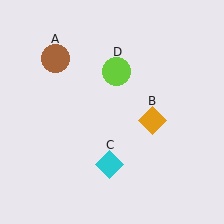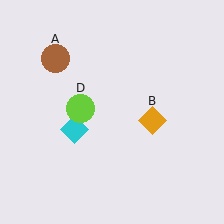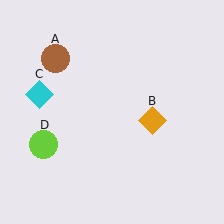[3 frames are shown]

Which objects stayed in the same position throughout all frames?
Brown circle (object A) and orange diamond (object B) remained stationary.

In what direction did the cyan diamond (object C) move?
The cyan diamond (object C) moved up and to the left.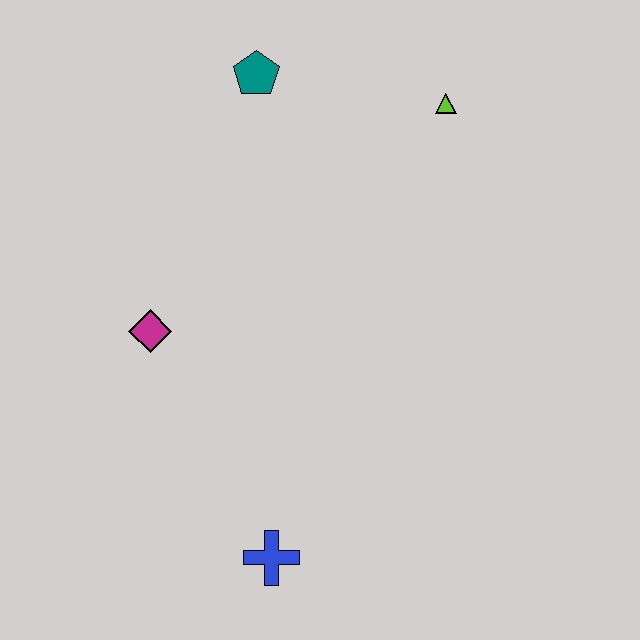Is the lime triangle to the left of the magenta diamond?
No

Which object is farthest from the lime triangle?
The blue cross is farthest from the lime triangle.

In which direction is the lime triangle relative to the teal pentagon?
The lime triangle is to the right of the teal pentagon.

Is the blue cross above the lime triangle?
No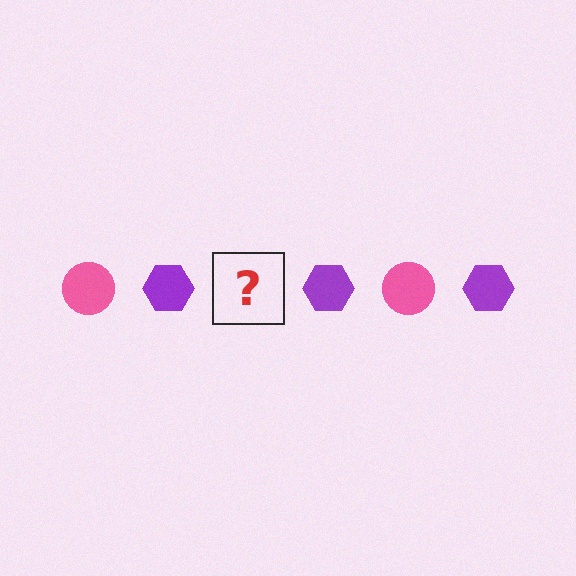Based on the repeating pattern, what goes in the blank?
The blank should be a pink circle.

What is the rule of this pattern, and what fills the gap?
The rule is that the pattern alternates between pink circle and purple hexagon. The gap should be filled with a pink circle.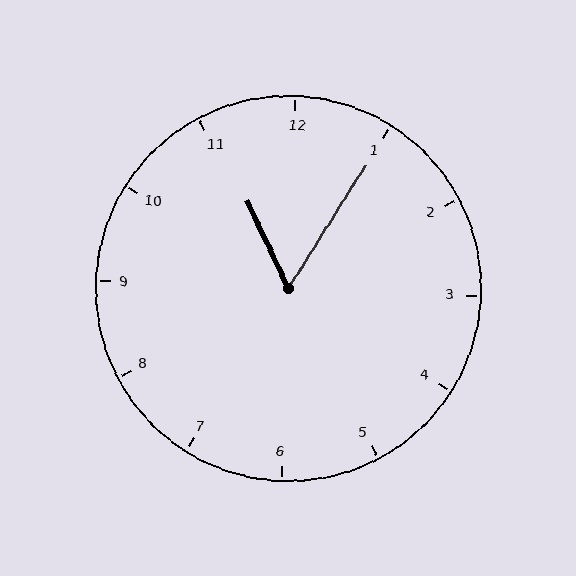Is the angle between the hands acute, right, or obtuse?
It is acute.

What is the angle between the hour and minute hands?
Approximately 58 degrees.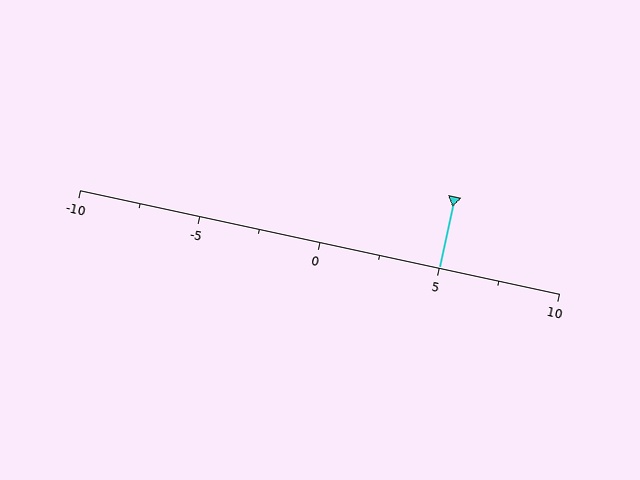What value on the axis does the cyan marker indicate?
The marker indicates approximately 5.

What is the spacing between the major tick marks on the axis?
The major ticks are spaced 5 apart.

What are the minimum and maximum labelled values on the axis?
The axis runs from -10 to 10.